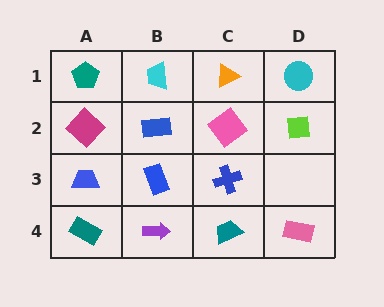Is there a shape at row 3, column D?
No, that cell is empty.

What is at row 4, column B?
A purple arrow.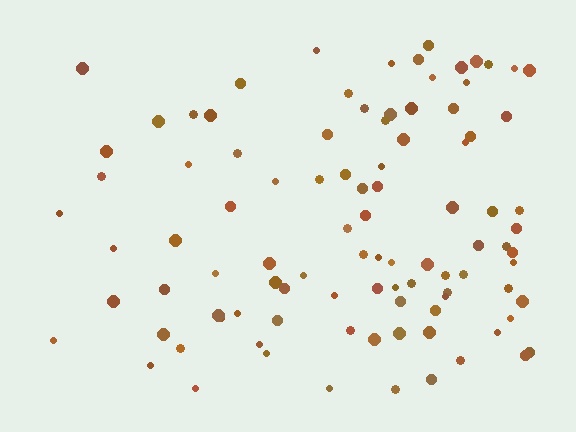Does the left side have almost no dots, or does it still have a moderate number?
Still a moderate number, just noticeably fewer than the right.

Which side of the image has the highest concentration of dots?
The right.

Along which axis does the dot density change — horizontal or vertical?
Horizontal.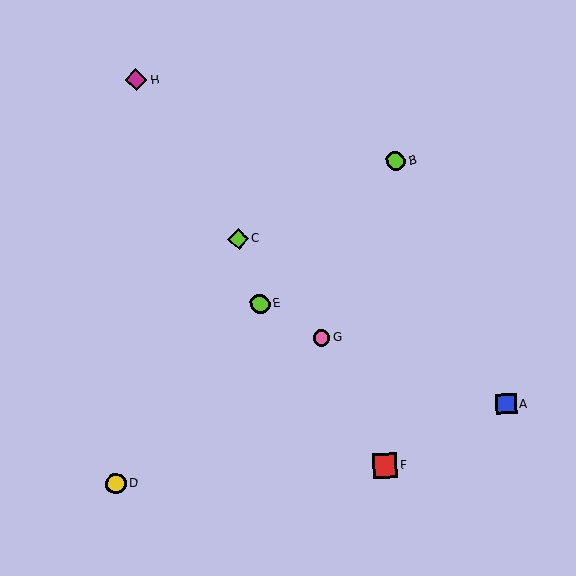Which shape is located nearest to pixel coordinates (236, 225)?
The lime diamond (labeled C) at (238, 239) is nearest to that location.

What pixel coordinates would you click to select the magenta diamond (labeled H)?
Click at (136, 80) to select the magenta diamond H.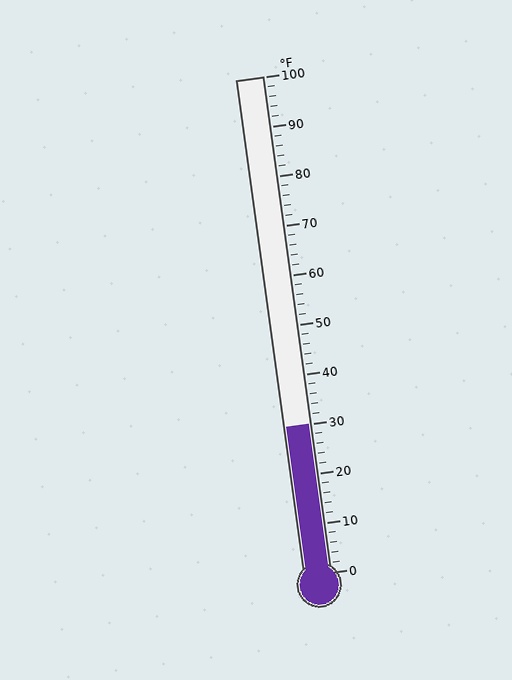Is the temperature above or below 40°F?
The temperature is below 40°F.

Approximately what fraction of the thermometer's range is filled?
The thermometer is filled to approximately 30% of its range.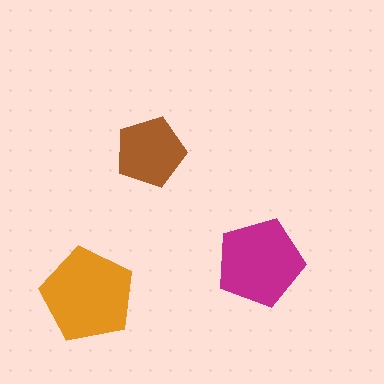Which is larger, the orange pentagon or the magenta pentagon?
The orange one.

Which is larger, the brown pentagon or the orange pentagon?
The orange one.